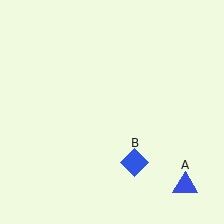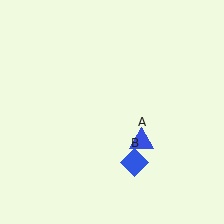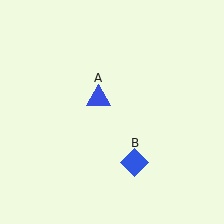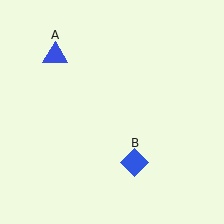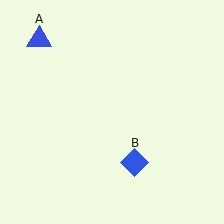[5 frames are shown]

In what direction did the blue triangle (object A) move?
The blue triangle (object A) moved up and to the left.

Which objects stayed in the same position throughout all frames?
Blue diamond (object B) remained stationary.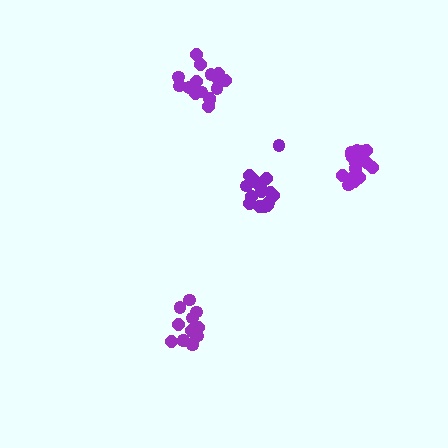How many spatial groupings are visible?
There are 4 spatial groupings.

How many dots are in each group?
Group 1: 14 dots, Group 2: 16 dots, Group 3: 17 dots, Group 4: 16 dots (63 total).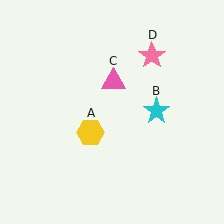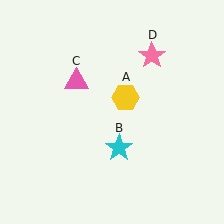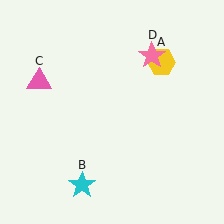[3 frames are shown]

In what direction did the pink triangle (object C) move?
The pink triangle (object C) moved left.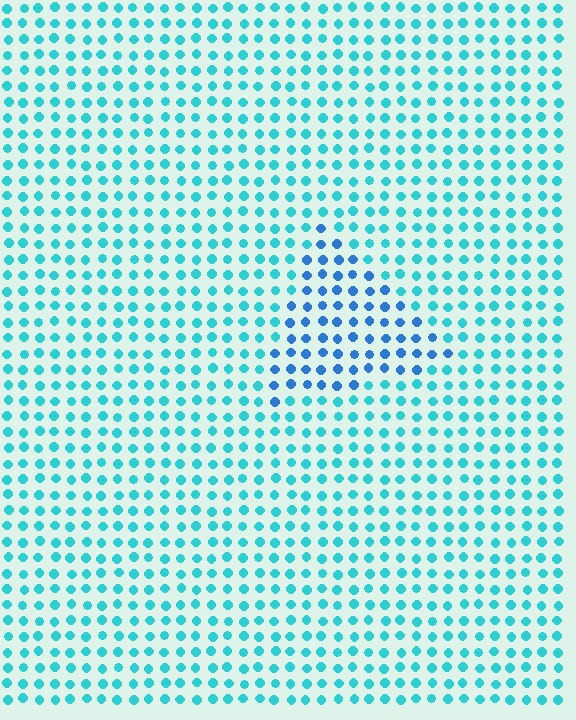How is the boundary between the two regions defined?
The boundary is defined purely by a slight shift in hue (about 31 degrees). Spacing, size, and orientation are identical on both sides.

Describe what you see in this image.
The image is filled with small cyan elements in a uniform arrangement. A triangle-shaped region is visible where the elements are tinted to a slightly different hue, forming a subtle color boundary.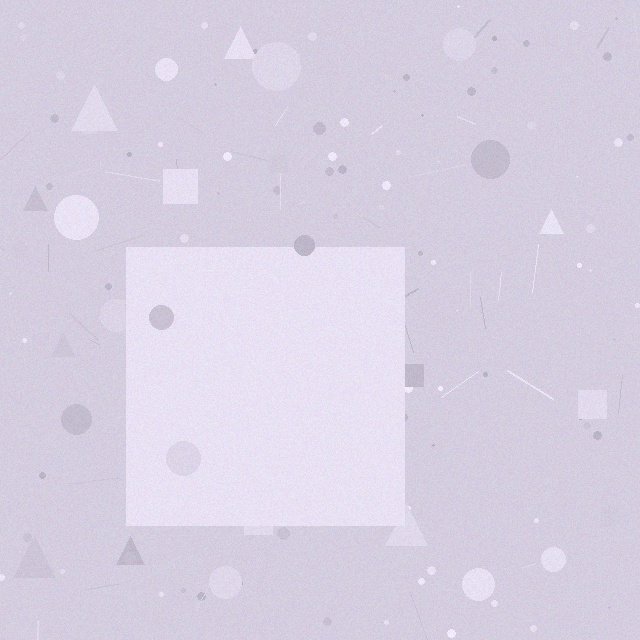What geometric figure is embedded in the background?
A square is embedded in the background.